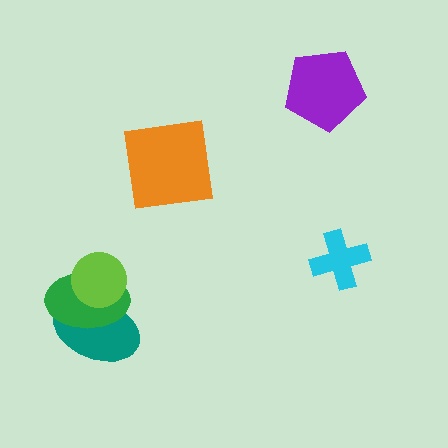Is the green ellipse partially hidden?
Yes, it is partially covered by another shape.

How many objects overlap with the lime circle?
2 objects overlap with the lime circle.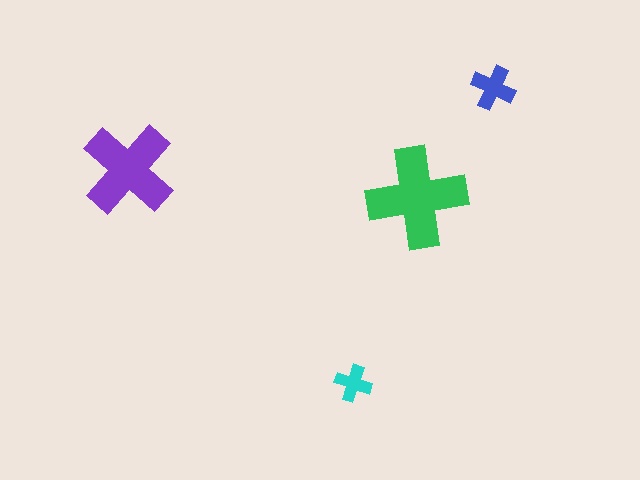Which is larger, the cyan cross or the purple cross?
The purple one.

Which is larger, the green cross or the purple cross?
The green one.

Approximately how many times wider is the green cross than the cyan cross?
About 2.5 times wider.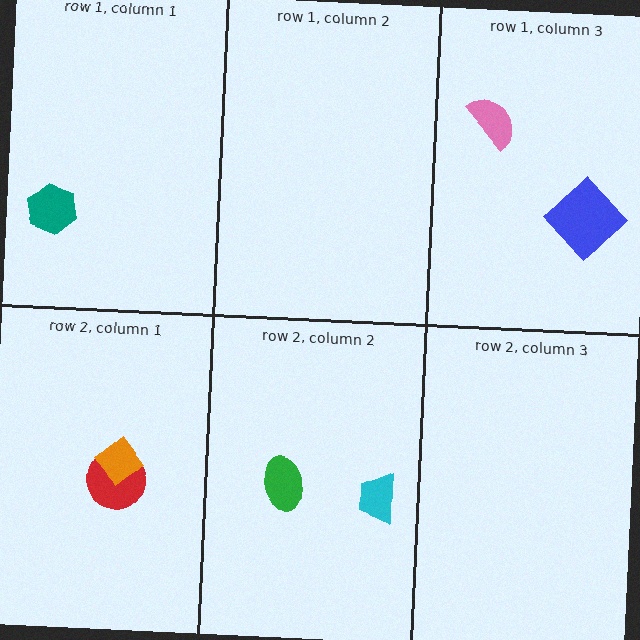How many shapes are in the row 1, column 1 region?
1.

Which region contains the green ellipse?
The row 2, column 2 region.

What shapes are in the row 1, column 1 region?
The teal hexagon.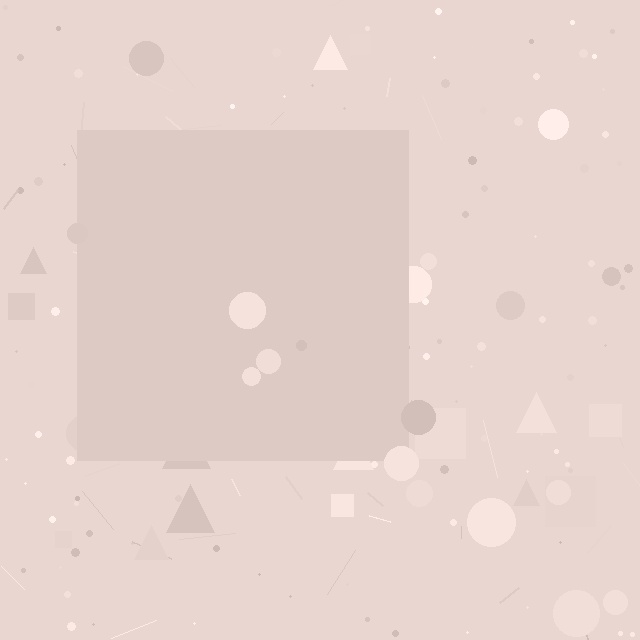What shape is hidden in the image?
A square is hidden in the image.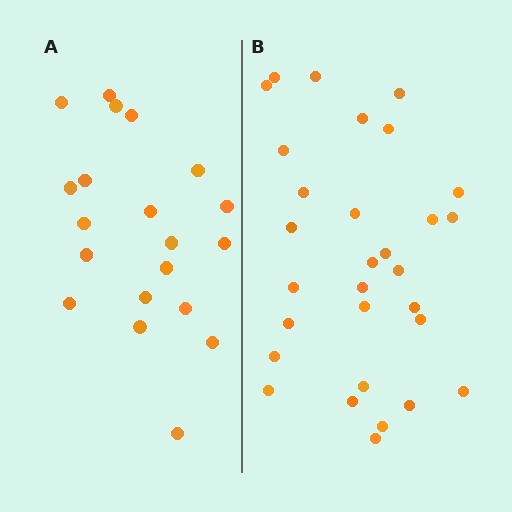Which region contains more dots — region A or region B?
Region B (the right region) has more dots.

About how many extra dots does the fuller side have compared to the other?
Region B has roughly 10 or so more dots than region A.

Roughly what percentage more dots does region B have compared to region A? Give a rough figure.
About 50% more.